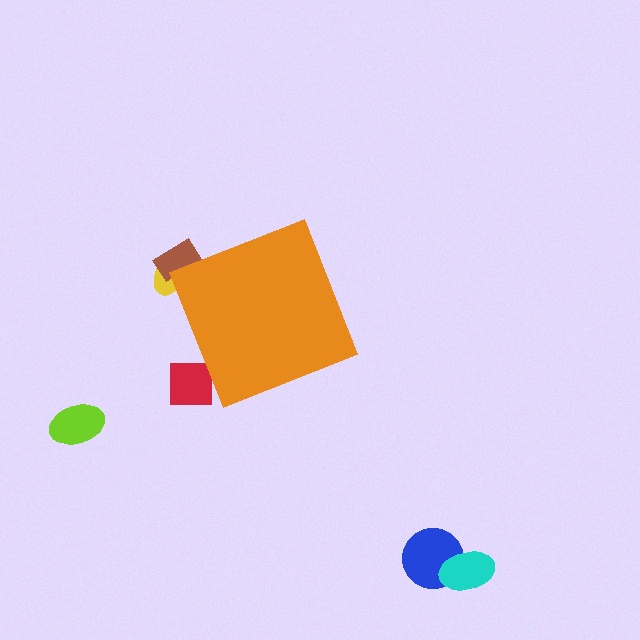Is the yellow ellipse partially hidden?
Yes, the yellow ellipse is partially hidden behind the orange diamond.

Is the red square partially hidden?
Yes, the red square is partially hidden behind the orange diamond.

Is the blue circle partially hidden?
No, the blue circle is fully visible.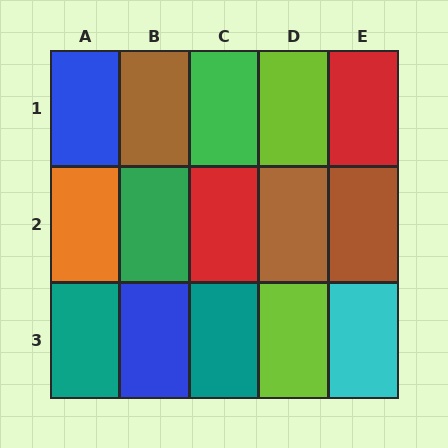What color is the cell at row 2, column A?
Orange.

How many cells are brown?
3 cells are brown.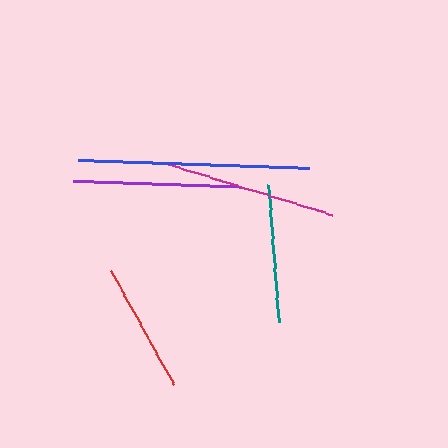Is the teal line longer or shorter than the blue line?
The blue line is longer than the teal line.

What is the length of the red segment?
The red segment is approximately 130 pixels long.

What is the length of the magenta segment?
The magenta segment is approximately 171 pixels long.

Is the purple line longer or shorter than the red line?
The purple line is longer than the red line.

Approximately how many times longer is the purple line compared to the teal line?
The purple line is approximately 1.2 times the length of the teal line.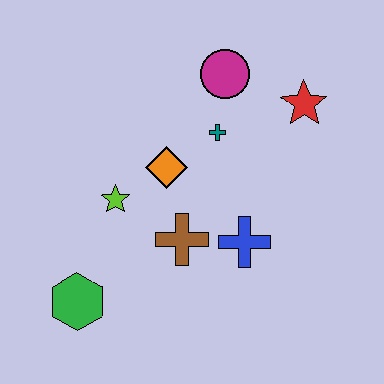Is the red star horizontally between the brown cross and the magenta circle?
No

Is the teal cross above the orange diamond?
Yes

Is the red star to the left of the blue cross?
No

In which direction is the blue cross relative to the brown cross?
The blue cross is to the right of the brown cross.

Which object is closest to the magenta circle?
The teal cross is closest to the magenta circle.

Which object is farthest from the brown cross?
The red star is farthest from the brown cross.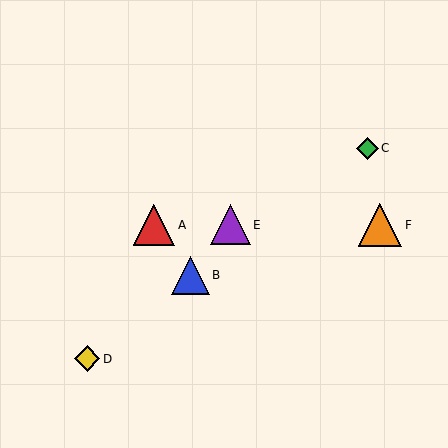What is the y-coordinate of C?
Object C is at y≈148.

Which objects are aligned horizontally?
Objects A, E, F are aligned horizontally.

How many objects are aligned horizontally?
3 objects (A, E, F) are aligned horizontally.